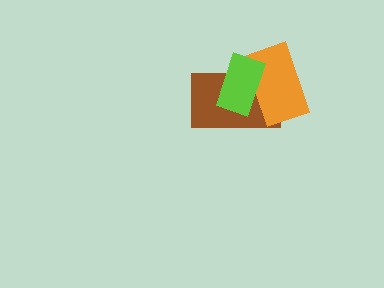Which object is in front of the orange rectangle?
The lime rectangle is in front of the orange rectangle.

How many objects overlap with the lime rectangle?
2 objects overlap with the lime rectangle.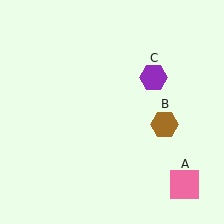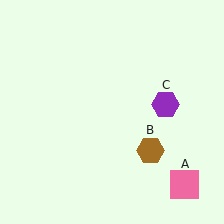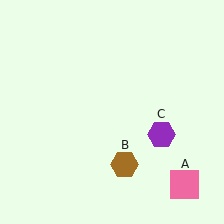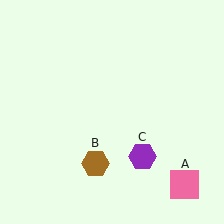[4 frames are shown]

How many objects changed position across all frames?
2 objects changed position: brown hexagon (object B), purple hexagon (object C).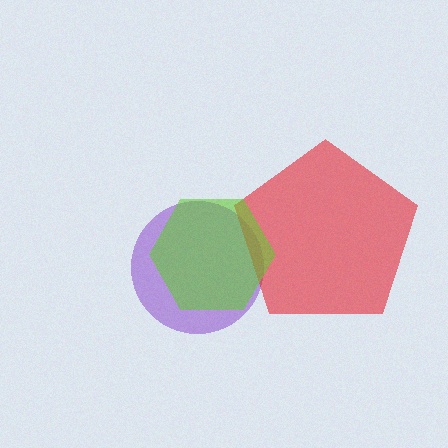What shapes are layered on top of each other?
The layered shapes are: a purple circle, a red pentagon, a lime hexagon.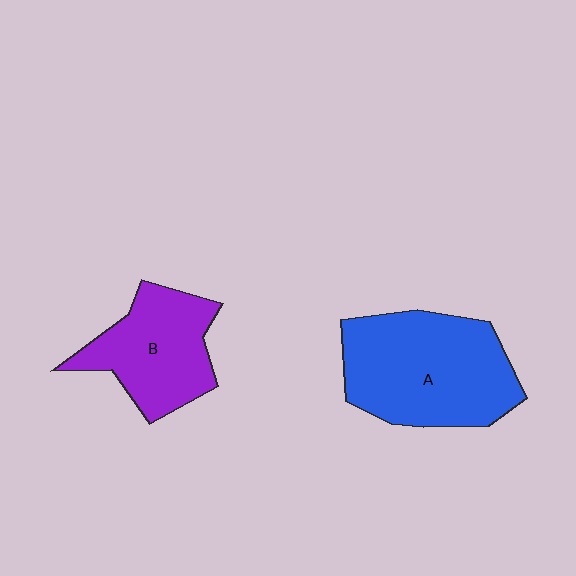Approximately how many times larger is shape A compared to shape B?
Approximately 1.4 times.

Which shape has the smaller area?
Shape B (purple).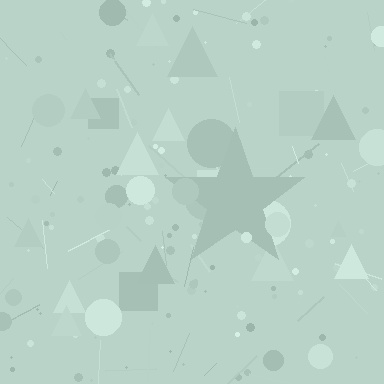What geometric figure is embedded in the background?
A star is embedded in the background.